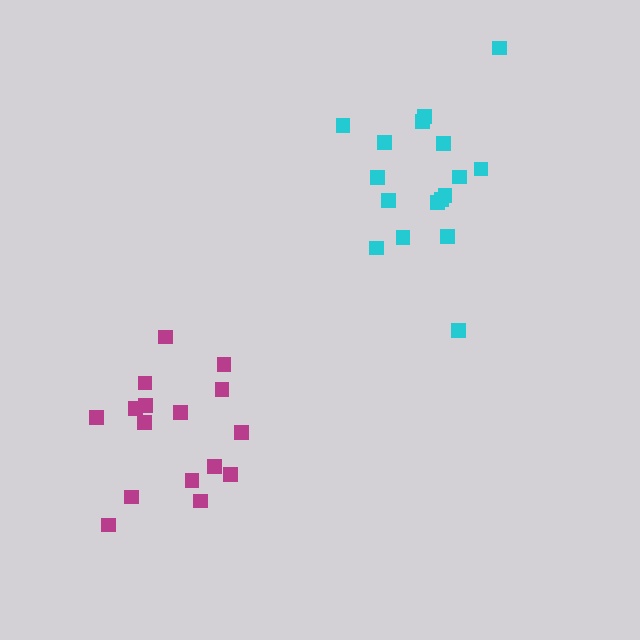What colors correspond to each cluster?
The clusters are colored: cyan, magenta.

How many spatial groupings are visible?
There are 2 spatial groupings.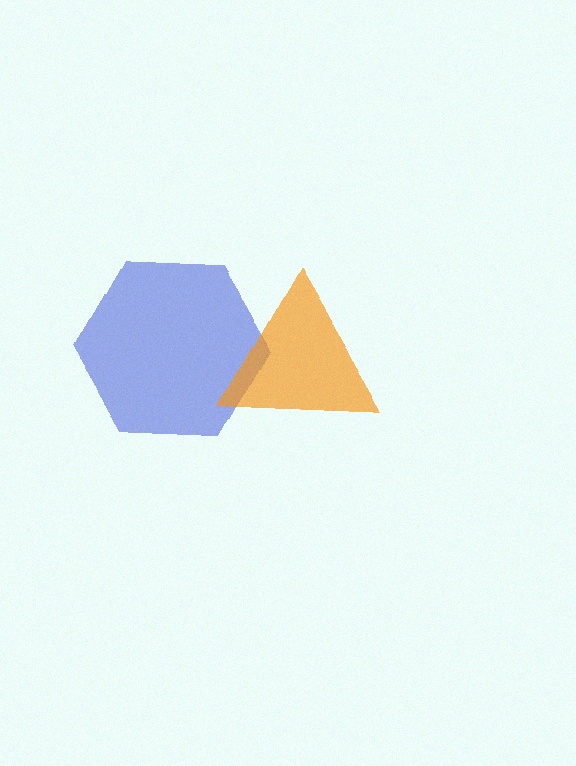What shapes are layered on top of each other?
The layered shapes are: a blue hexagon, an orange triangle.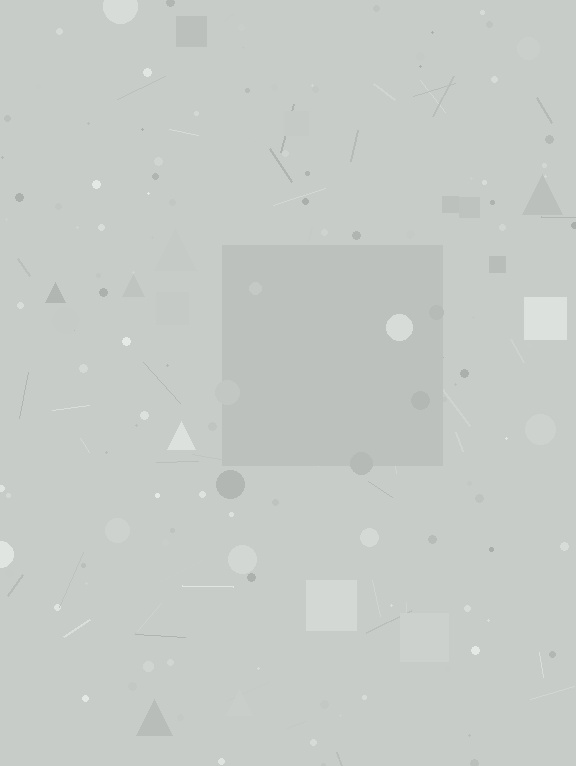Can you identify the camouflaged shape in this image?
The camouflaged shape is a square.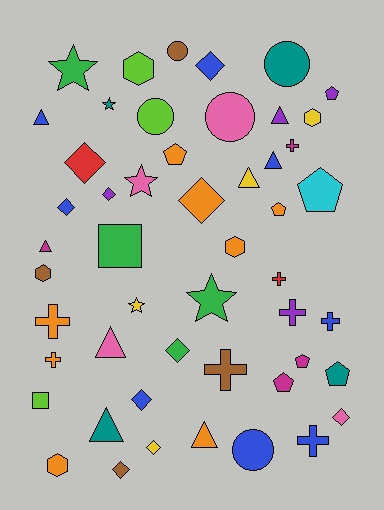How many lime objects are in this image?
There are 3 lime objects.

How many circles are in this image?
There are 5 circles.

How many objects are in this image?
There are 50 objects.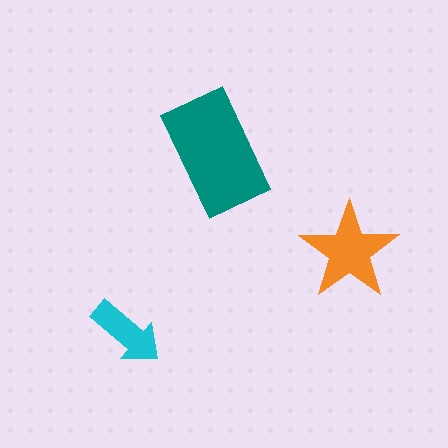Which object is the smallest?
The cyan arrow.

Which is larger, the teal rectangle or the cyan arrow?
The teal rectangle.